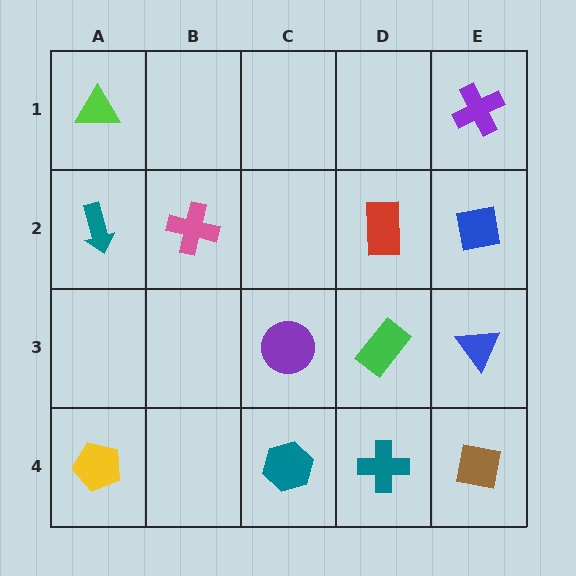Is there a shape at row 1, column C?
No, that cell is empty.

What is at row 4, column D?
A teal cross.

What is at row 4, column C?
A teal hexagon.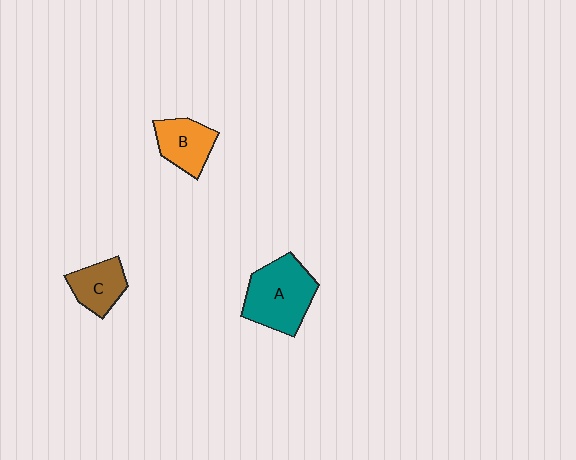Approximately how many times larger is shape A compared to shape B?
Approximately 1.6 times.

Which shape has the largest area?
Shape A (teal).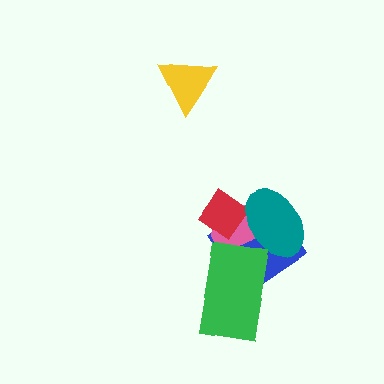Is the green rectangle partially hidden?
No, no other shape covers it.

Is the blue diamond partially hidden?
Yes, it is partially covered by another shape.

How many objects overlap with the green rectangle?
2 objects overlap with the green rectangle.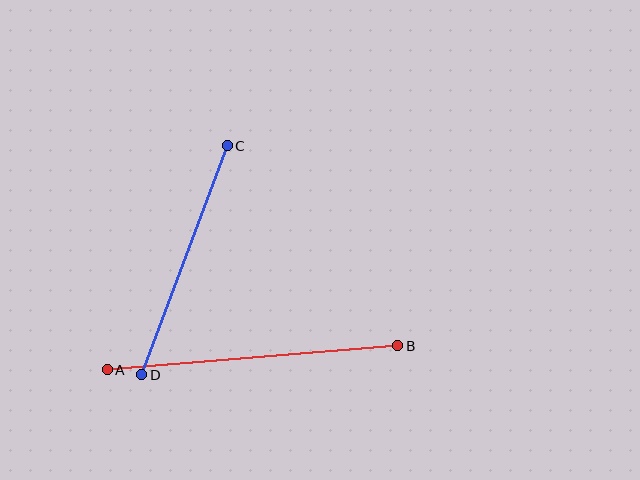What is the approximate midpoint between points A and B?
The midpoint is at approximately (253, 358) pixels.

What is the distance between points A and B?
The distance is approximately 291 pixels.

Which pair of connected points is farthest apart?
Points A and B are farthest apart.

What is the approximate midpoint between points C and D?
The midpoint is at approximately (184, 260) pixels.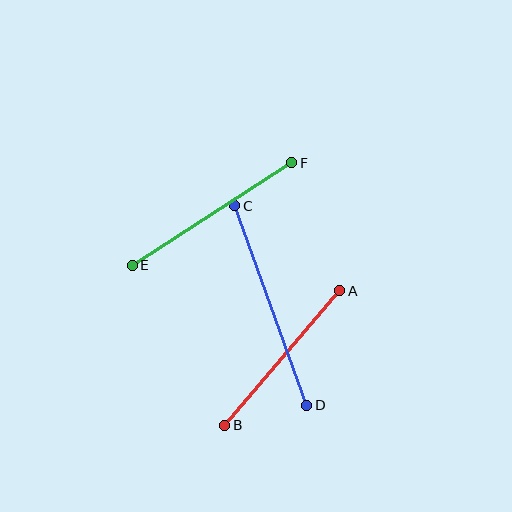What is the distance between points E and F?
The distance is approximately 190 pixels.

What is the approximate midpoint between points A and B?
The midpoint is at approximately (282, 358) pixels.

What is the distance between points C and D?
The distance is approximately 212 pixels.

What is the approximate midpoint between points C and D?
The midpoint is at approximately (271, 306) pixels.